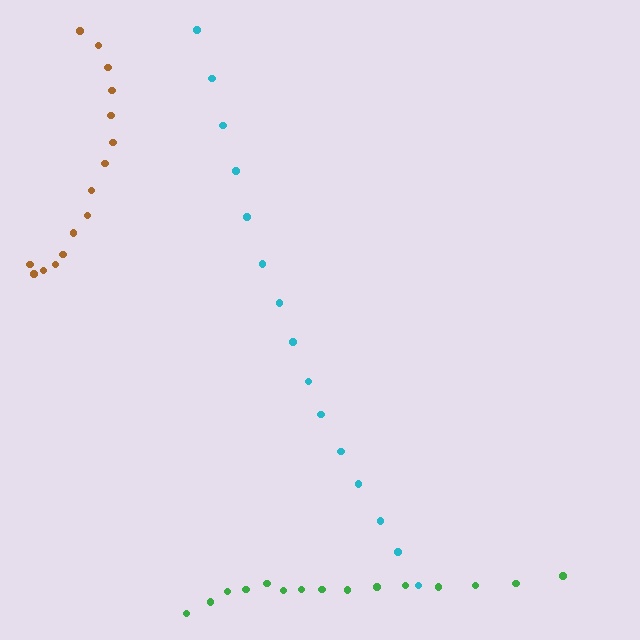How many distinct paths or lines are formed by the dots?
There are 3 distinct paths.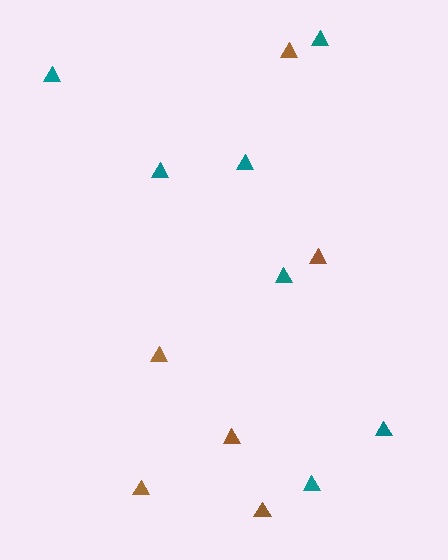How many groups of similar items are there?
There are 2 groups: one group of brown triangles (6) and one group of teal triangles (7).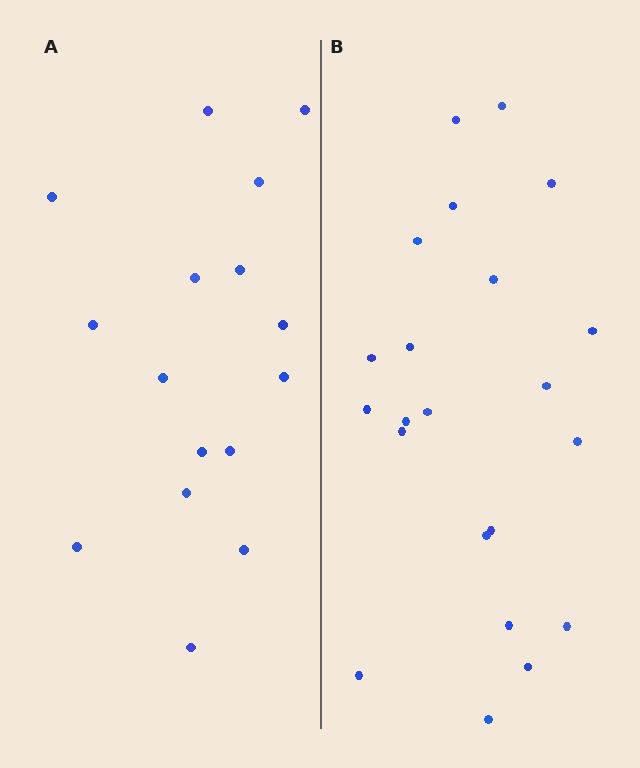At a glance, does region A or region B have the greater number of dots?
Region B (the right region) has more dots.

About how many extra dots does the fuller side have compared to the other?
Region B has about 6 more dots than region A.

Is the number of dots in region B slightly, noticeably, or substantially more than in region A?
Region B has noticeably more, but not dramatically so. The ratio is roughly 1.4 to 1.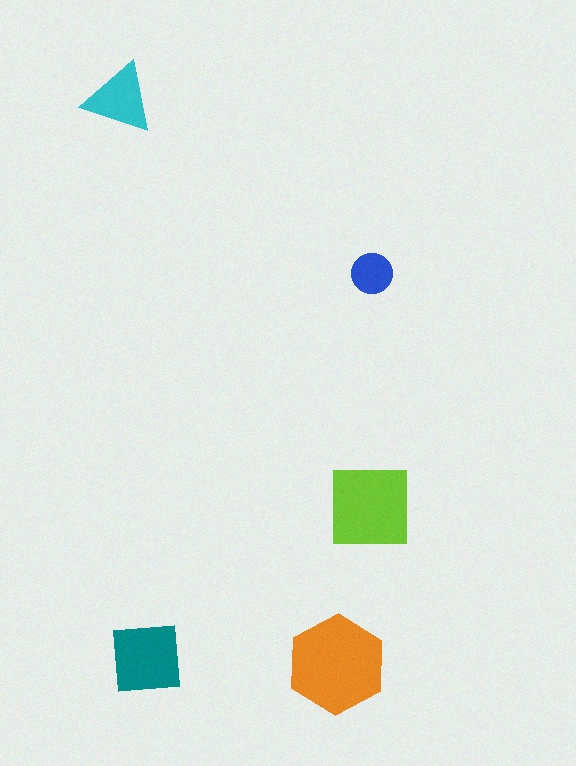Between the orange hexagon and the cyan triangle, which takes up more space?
The orange hexagon.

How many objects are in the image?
There are 5 objects in the image.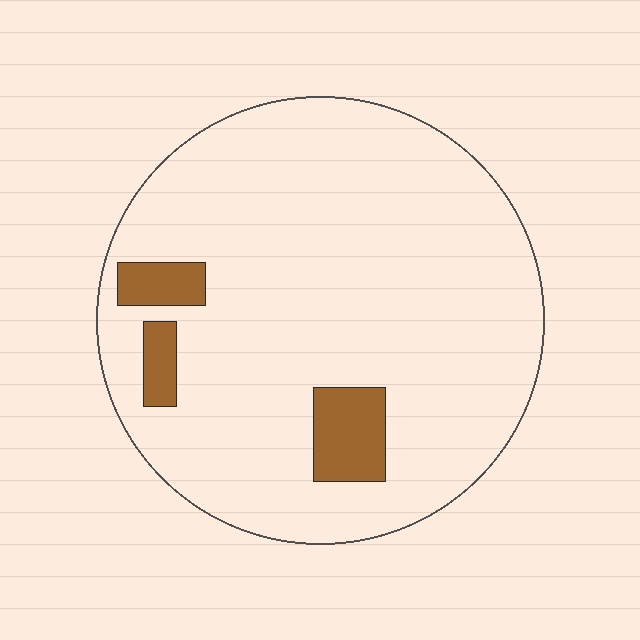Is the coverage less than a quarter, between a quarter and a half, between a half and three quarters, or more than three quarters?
Less than a quarter.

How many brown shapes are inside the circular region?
3.